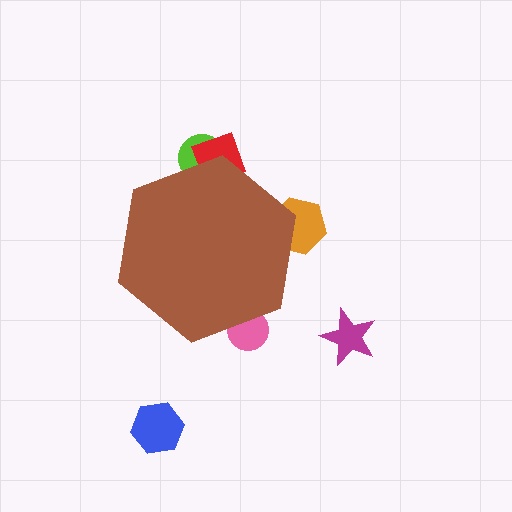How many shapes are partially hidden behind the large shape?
4 shapes are partially hidden.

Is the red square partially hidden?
Yes, the red square is partially hidden behind the brown hexagon.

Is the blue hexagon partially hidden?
No, the blue hexagon is fully visible.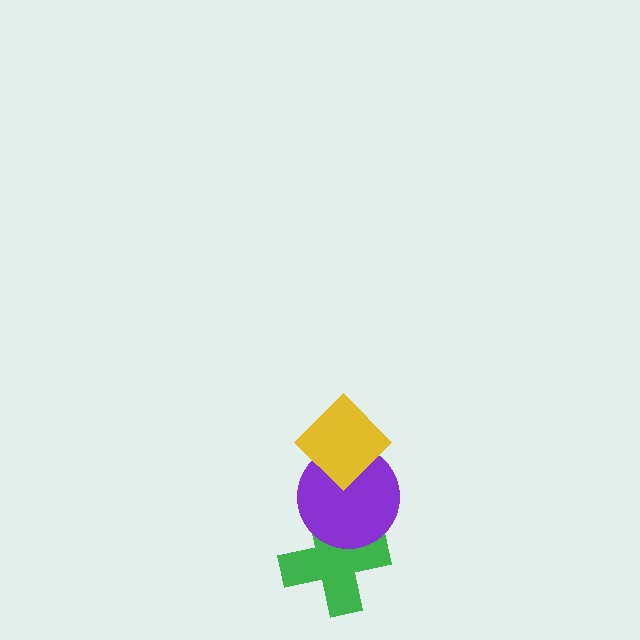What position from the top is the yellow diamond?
The yellow diamond is 1st from the top.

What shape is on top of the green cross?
The purple circle is on top of the green cross.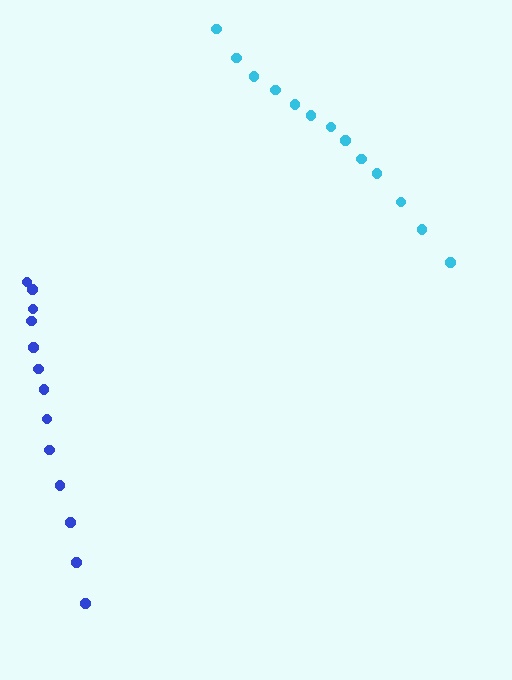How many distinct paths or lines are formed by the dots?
There are 2 distinct paths.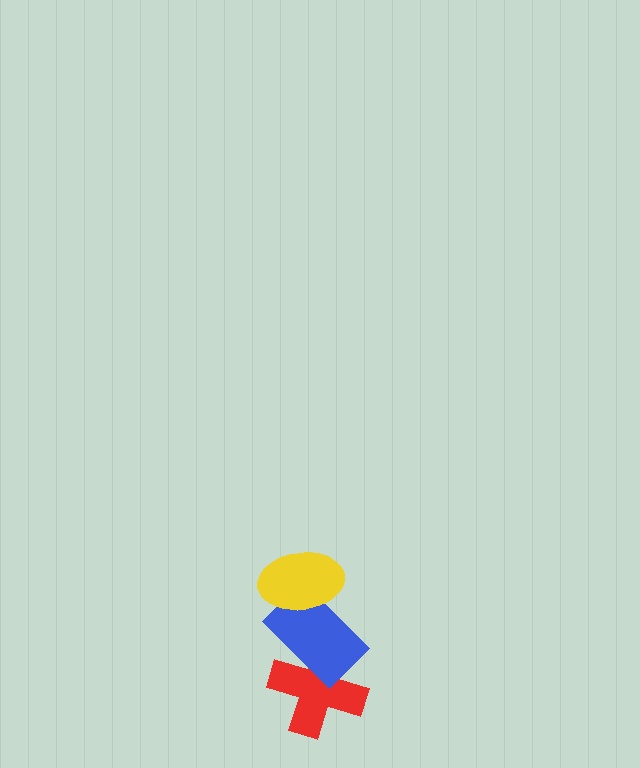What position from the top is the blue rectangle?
The blue rectangle is 2nd from the top.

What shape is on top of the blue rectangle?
The yellow ellipse is on top of the blue rectangle.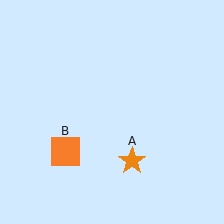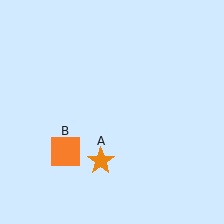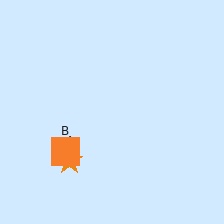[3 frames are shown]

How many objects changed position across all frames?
1 object changed position: orange star (object A).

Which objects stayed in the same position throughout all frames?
Orange square (object B) remained stationary.